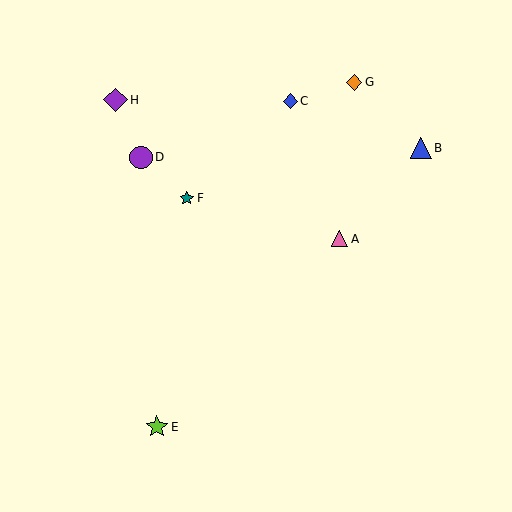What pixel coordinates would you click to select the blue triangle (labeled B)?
Click at (421, 148) to select the blue triangle B.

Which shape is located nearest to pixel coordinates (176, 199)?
The teal star (labeled F) at (187, 198) is nearest to that location.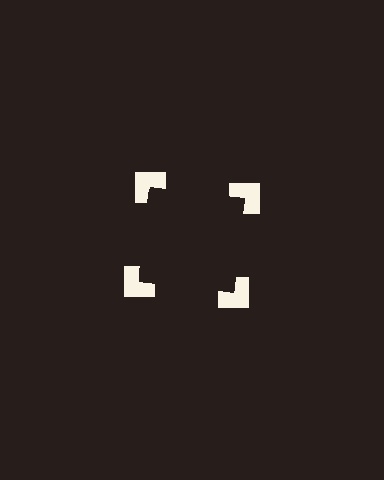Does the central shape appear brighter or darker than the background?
It typically appears slightly darker than the background, even though no actual brightness change is drawn.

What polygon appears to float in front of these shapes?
An illusory square — its edges are inferred from the aligned wedge cuts in the notched squares, not physically drawn.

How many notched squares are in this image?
There are 4 — one at each vertex of the illusory square.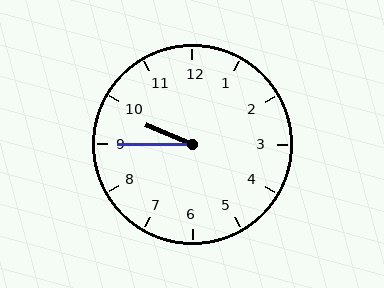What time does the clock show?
9:45.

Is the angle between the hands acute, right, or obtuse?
It is acute.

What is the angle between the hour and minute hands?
Approximately 22 degrees.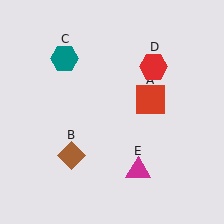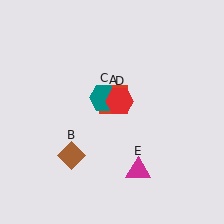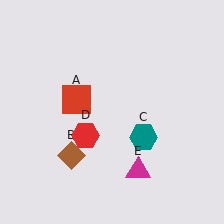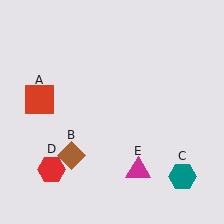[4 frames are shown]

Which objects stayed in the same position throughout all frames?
Brown diamond (object B) and magenta triangle (object E) remained stationary.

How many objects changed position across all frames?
3 objects changed position: red square (object A), teal hexagon (object C), red hexagon (object D).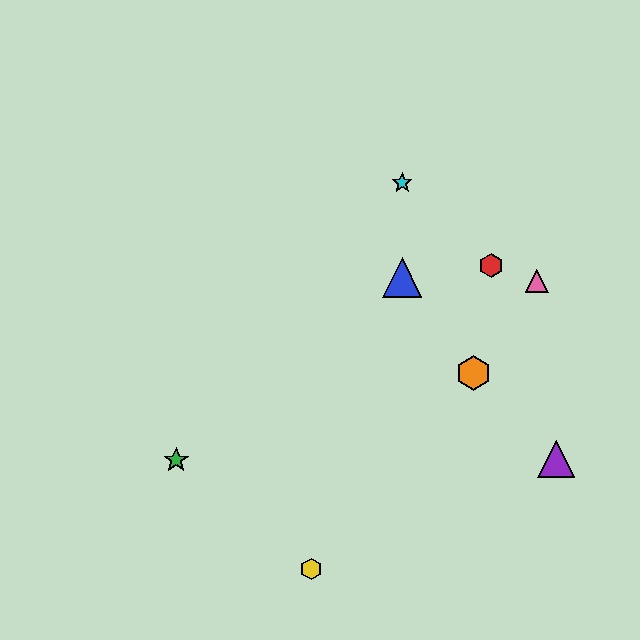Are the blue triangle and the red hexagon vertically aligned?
No, the blue triangle is at x≈402 and the red hexagon is at x≈491.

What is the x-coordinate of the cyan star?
The cyan star is at x≈402.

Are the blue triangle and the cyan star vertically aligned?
Yes, both are at x≈402.